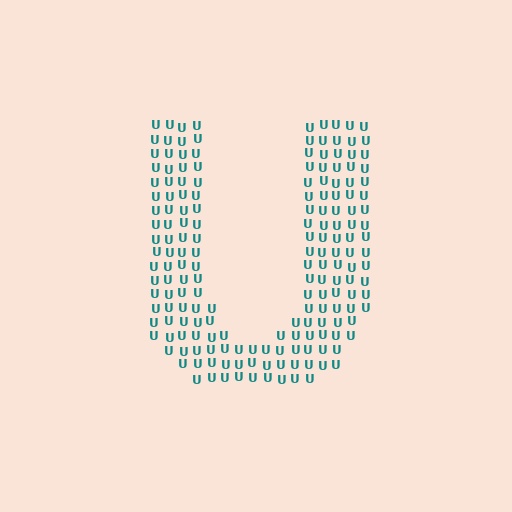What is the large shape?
The large shape is the letter U.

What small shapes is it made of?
It is made of small letter U's.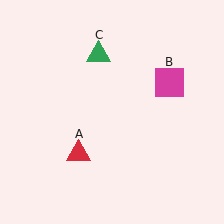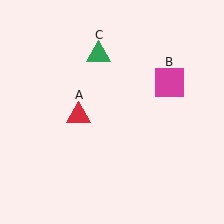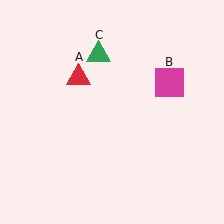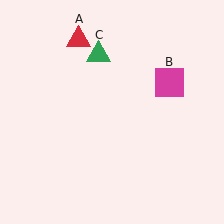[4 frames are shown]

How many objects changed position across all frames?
1 object changed position: red triangle (object A).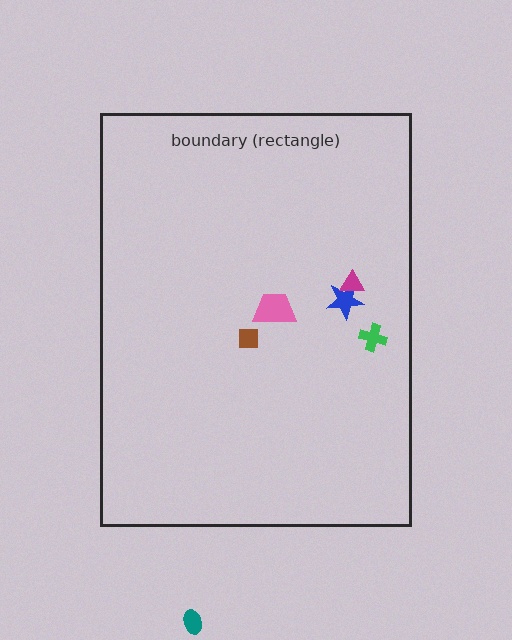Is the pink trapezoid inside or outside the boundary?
Inside.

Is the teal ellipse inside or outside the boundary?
Outside.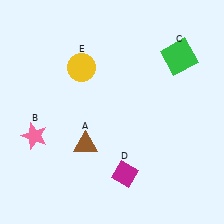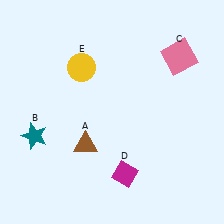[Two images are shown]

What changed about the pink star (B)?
In Image 1, B is pink. In Image 2, it changed to teal.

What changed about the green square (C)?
In Image 1, C is green. In Image 2, it changed to pink.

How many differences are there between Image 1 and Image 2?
There are 2 differences between the two images.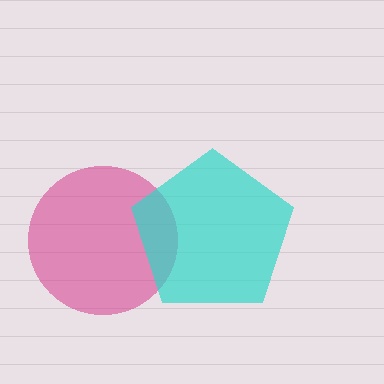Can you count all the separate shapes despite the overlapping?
Yes, there are 2 separate shapes.